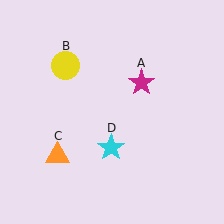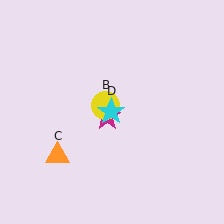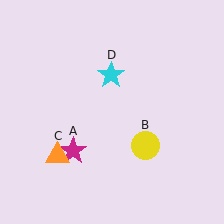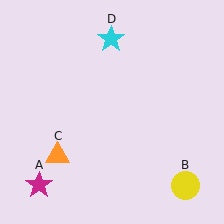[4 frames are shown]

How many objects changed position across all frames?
3 objects changed position: magenta star (object A), yellow circle (object B), cyan star (object D).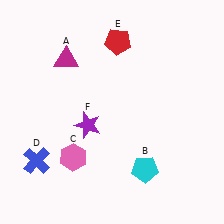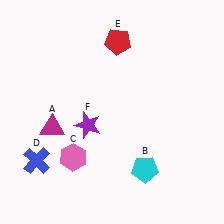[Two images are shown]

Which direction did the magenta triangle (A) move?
The magenta triangle (A) moved down.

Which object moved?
The magenta triangle (A) moved down.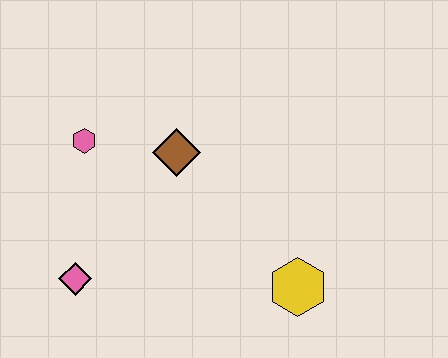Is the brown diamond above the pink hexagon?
No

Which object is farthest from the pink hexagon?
The yellow hexagon is farthest from the pink hexagon.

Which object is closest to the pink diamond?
The pink hexagon is closest to the pink diamond.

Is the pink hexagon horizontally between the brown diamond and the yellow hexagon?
No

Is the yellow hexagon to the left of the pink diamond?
No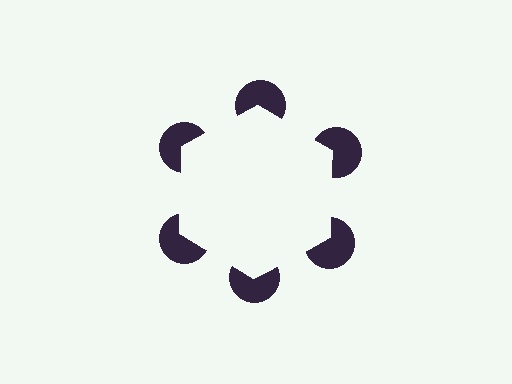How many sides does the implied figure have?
6 sides.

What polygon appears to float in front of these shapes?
An illusory hexagon — its edges are inferred from the aligned wedge cuts in the pac-man discs, not physically drawn.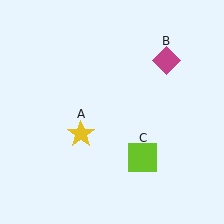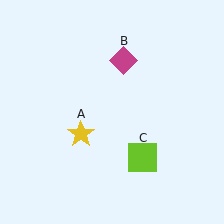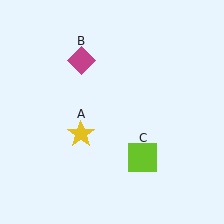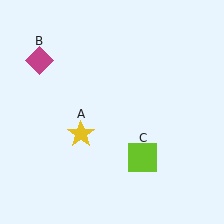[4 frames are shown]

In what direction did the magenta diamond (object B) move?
The magenta diamond (object B) moved left.